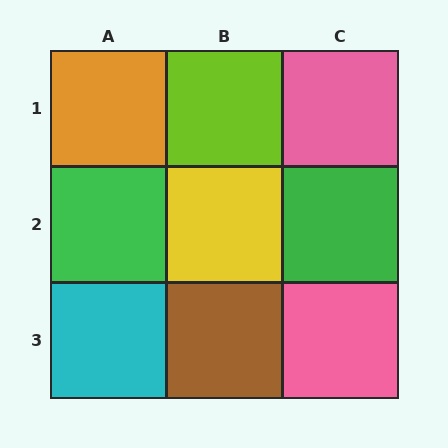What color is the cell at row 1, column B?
Lime.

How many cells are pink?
2 cells are pink.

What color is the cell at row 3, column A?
Cyan.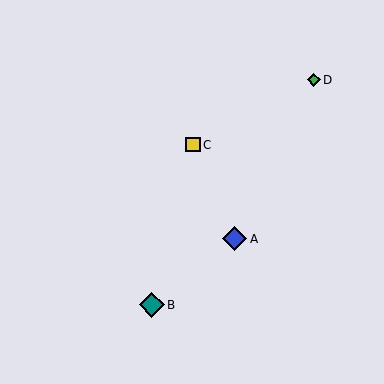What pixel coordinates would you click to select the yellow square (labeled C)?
Click at (193, 145) to select the yellow square C.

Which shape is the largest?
The teal diamond (labeled B) is the largest.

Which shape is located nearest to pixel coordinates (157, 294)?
The teal diamond (labeled B) at (152, 305) is nearest to that location.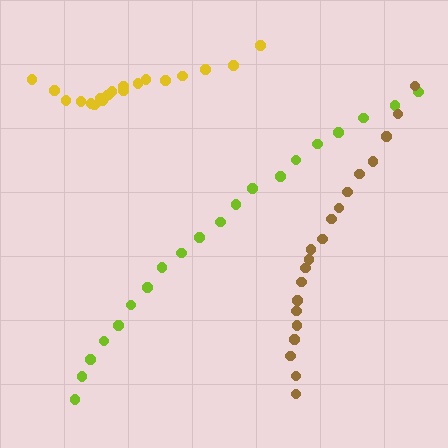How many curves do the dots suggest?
There are 3 distinct paths.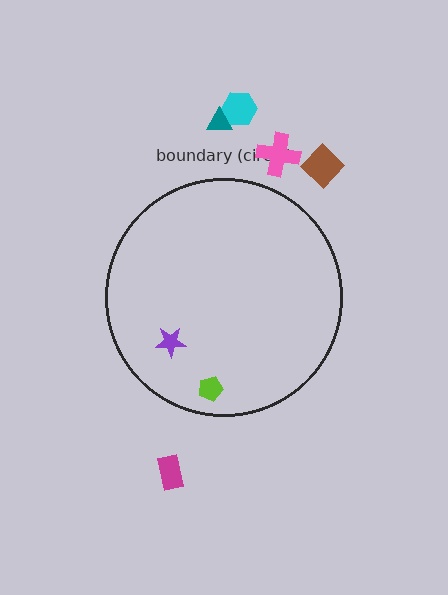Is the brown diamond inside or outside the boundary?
Outside.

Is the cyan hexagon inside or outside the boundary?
Outside.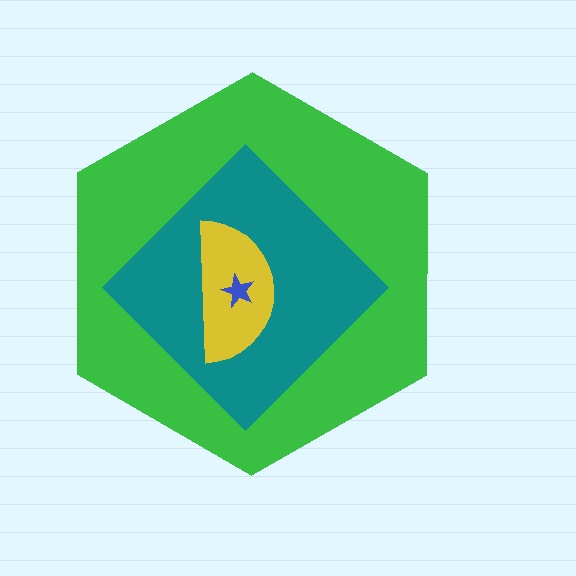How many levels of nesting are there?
4.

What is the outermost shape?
The green hexagon.